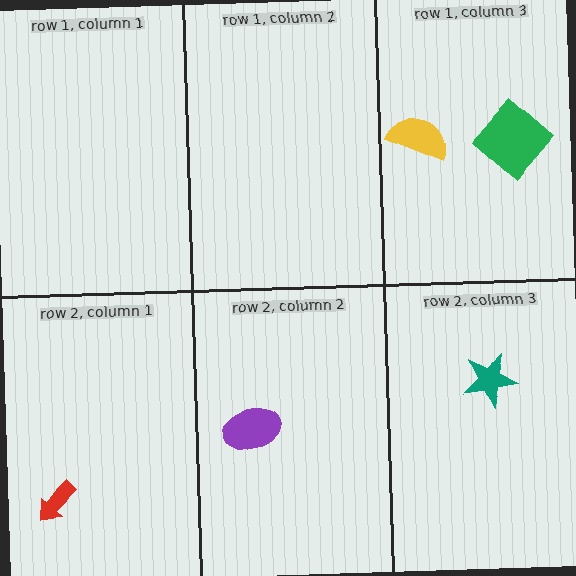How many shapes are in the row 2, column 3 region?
1.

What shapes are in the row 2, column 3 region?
The teal star.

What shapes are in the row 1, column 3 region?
The yellow semicircle, the green diamond.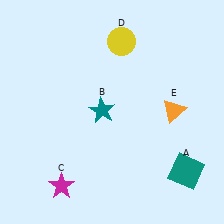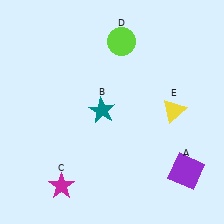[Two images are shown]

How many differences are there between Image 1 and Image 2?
There are 3 differences between the two images.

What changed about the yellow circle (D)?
In Image 1, D is yellow. In Image 2, it changed to lime.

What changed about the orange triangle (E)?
In Image 1, E is orange. In Image 2, it changed to yellow.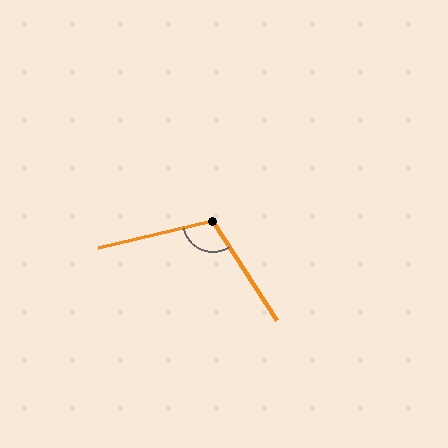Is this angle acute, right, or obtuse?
It is obtuse.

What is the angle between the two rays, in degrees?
Approximately 109 degrees.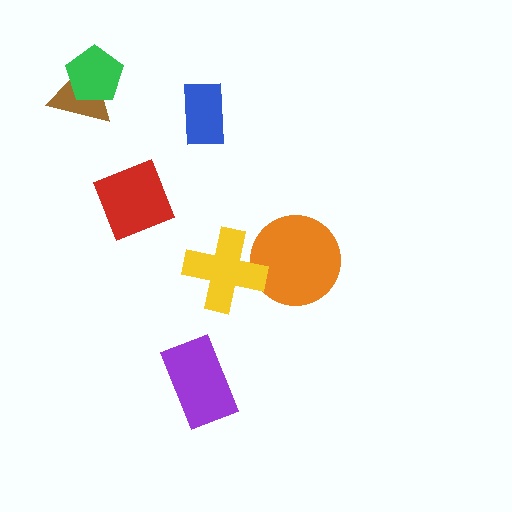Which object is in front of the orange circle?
The yellow cross is in front of the orange circle.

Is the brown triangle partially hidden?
Yes, it is partially covered by another shape.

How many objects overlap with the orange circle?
1 object overlaps with the orange circle.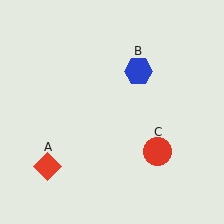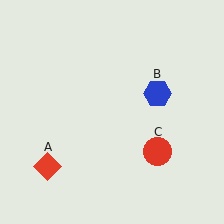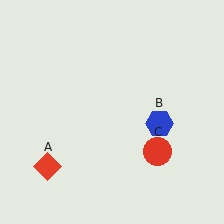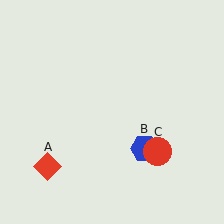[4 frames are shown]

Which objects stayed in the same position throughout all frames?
Red diamond (object A) and red circle (object C) remained stationary.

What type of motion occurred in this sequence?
The blue hexagon (object B) rotated clockwise around the center of the scene.